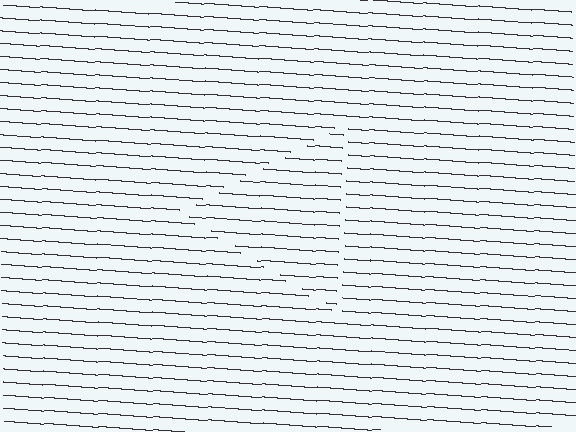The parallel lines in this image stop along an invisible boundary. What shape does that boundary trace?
An illusory triangle. The interior of the shape contains the same grating, shifted by half a period — the contour is defined by the phase discontinuity where line-ends from the inner and outer gratings abut.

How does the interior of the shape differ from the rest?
The interior of the shape contains the same grating, shifted by half a period — the contour is defined by the phase discontinuity where line-ends from the inner and outer gratings abut.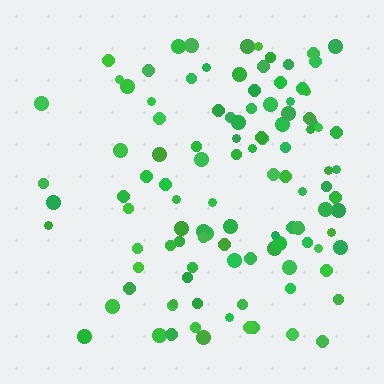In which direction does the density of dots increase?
From left to right, with the right side densest.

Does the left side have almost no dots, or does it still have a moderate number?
Still a moderate number, just noticeably fewer than the right.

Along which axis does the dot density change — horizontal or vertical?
Horizontal.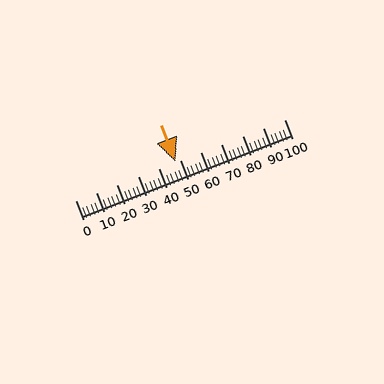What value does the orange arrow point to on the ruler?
The orange arrow points to approximately 48.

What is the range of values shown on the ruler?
The ruler shows values from 0 to 100.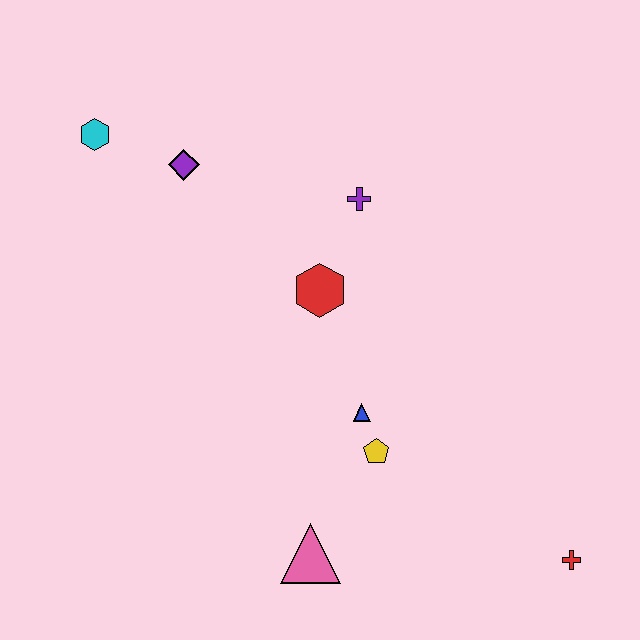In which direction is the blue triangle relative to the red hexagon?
The blue triangle is below the red hexagon.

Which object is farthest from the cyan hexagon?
The red cross is farthest from the cyan hexagon.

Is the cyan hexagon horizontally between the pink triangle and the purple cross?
No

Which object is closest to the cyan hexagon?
The purple diamond is closest to the cyan hexagon.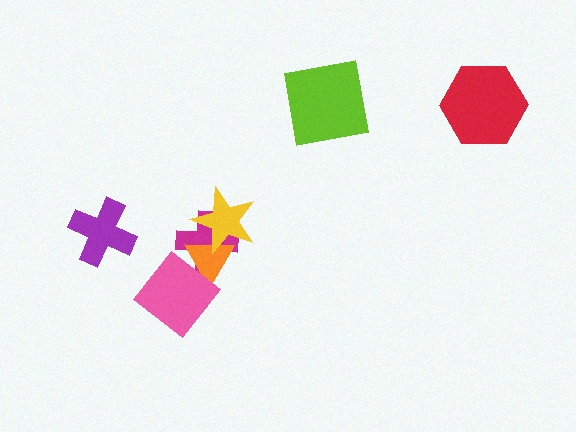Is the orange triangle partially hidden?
Yes, it is partially covered by another shape.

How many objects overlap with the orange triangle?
3 objects overlap with the orange triangle.